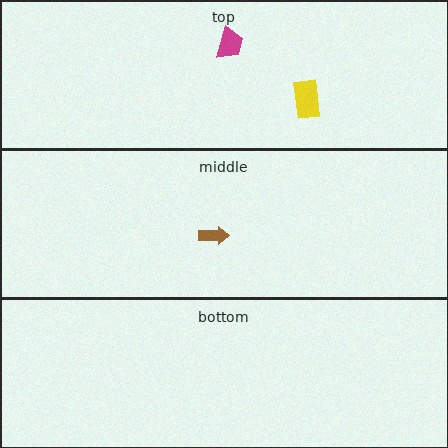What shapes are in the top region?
The yellow rectangle, the magenta trapezoid.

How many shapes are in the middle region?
1.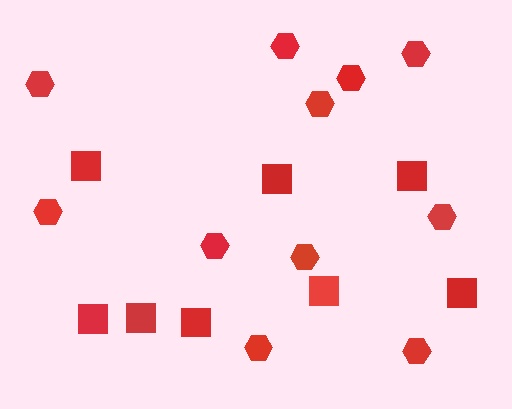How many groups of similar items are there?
There are 2 groups: one group of hexagons (11) and one group of squares (8).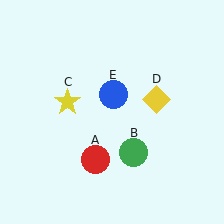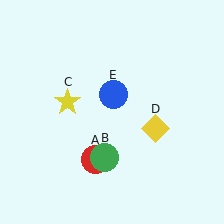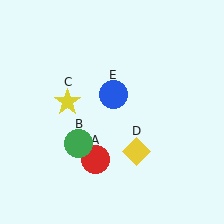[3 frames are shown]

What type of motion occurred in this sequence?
The green circle (object B), yellow diamond (object D) rotated clockwise around the center of the scene.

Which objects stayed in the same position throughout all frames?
Red circle (object A) and yellow star (object C) and blue circle (object E) remained stationary.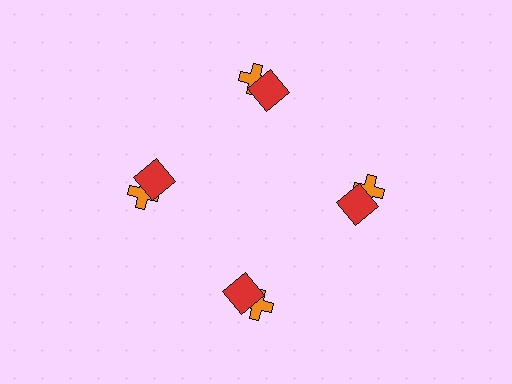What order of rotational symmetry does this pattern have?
This pattern has 4-fold rotational symmetry.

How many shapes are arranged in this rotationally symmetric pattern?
There are 8 shapes, arranged in 4 groups of 2.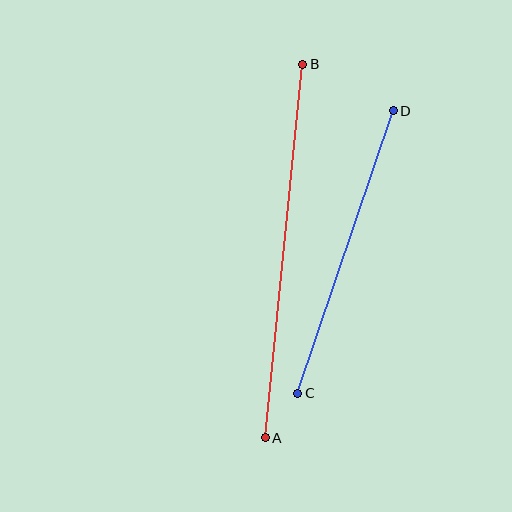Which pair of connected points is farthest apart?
Points A and B are farthest apart.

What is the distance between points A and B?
The distance is approximately 376 pixels.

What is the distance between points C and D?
The distance is approximately 298 pixels.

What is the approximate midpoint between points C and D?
The midpoint is at approximately (345, 252) pixels.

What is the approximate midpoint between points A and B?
The midpoint is at approximately (284, 251) pixels.